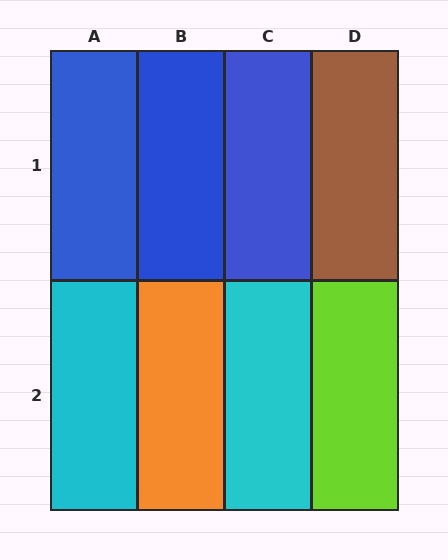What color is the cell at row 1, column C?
Blue.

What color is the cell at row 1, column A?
Blue.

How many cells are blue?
3 cells are blue.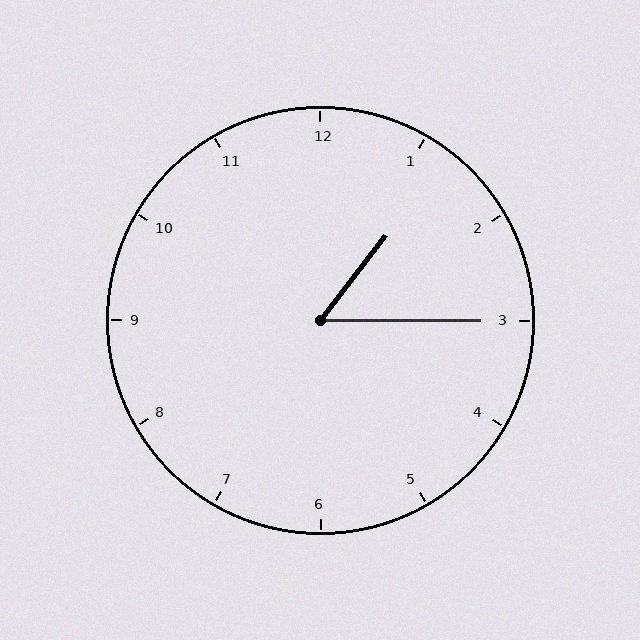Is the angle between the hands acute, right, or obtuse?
It is acute.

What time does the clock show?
1:15.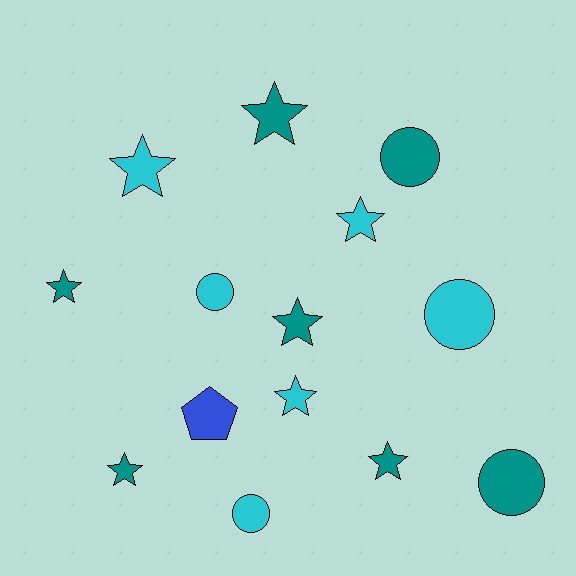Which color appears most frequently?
Teal, with 7 objects.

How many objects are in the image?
There are 14 objects.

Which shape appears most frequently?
Star, with 8 objects.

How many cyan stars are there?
There are 3 cyan stars.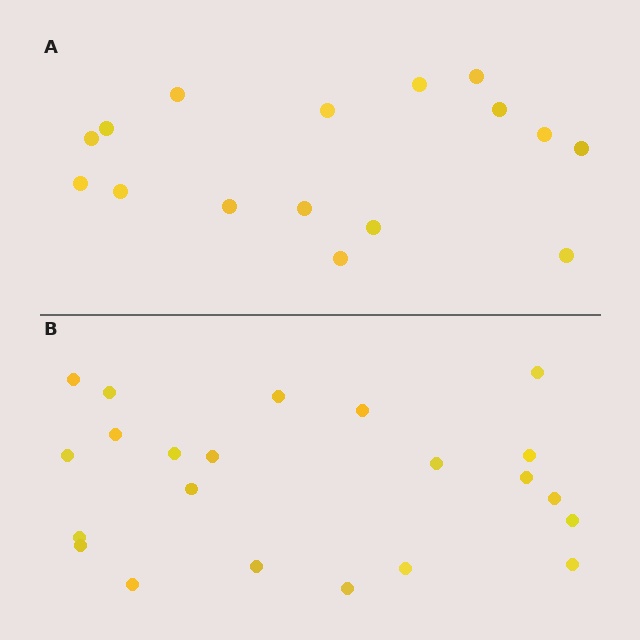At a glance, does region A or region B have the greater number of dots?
Region B (the bottom region) has more dots.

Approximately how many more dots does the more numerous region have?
Region B has about 6 more dots than region A.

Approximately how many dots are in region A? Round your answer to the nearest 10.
About 20 dots. (The exact count is 16, which rounds to 20.)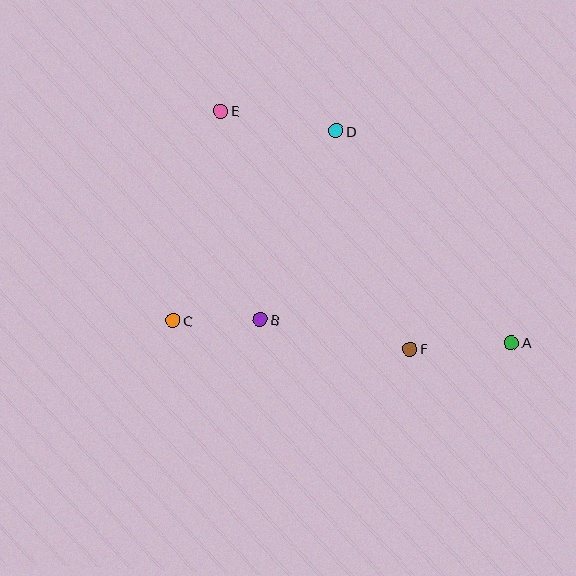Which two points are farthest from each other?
Points A and E are farthest from each other.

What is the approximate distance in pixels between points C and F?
The distance between C and F is approximately 239 pixels.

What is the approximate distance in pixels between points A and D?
The distance between A and D is approximately 275 pixels.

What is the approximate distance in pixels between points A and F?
The distance between A and F is approximately 102 pixels.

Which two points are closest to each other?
Points B and C are closest to each other.